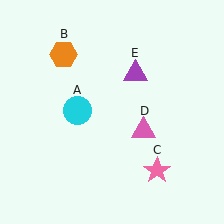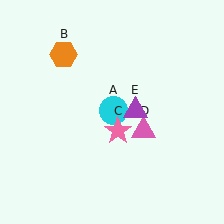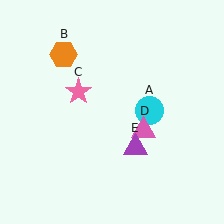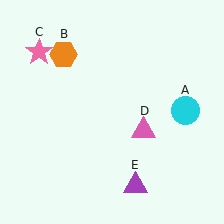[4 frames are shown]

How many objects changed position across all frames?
3 objects changed position: cyan circle (object A), pink star (object C), purple triangle (object E).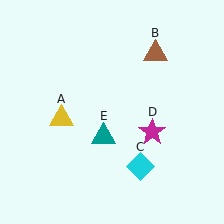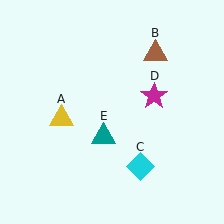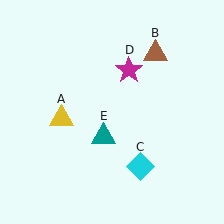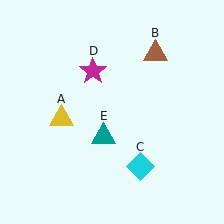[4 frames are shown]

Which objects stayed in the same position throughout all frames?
Yellow triangle (object A) and brown triangle (object B) and cyan diamond (object C) and teal triangle (object E) remained stationary.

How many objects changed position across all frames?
1 object changed position: magenta star (object D).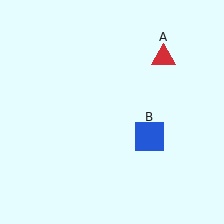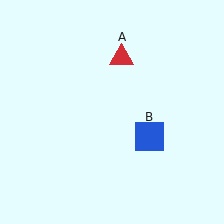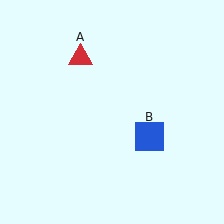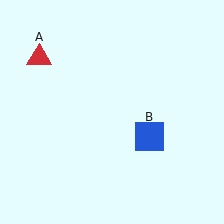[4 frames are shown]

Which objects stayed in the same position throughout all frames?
Blue square (object B) remained stationary.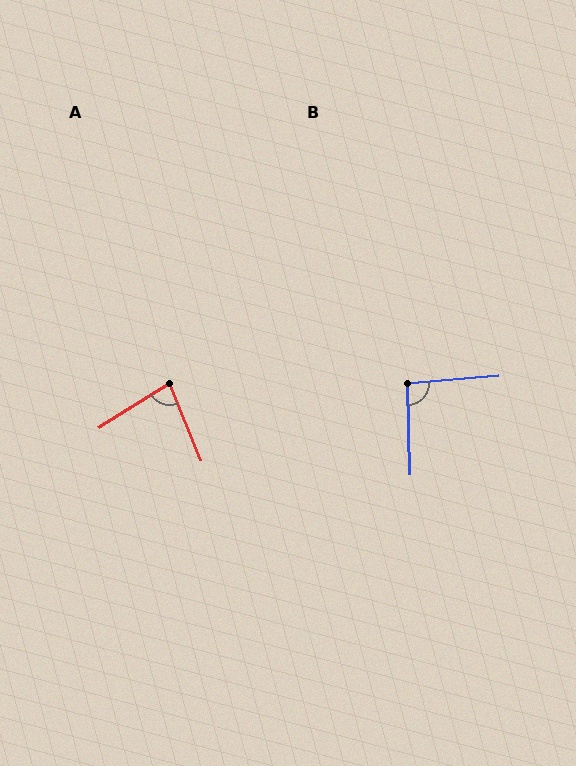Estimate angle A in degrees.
Approximately 80 degrees.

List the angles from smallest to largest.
A (80°), B (93°).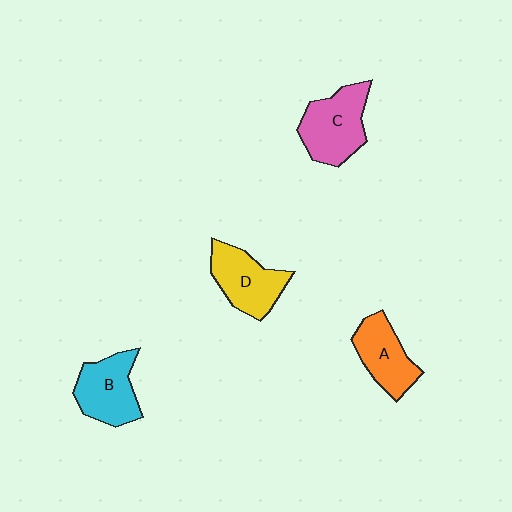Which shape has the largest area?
Shape C (pink).